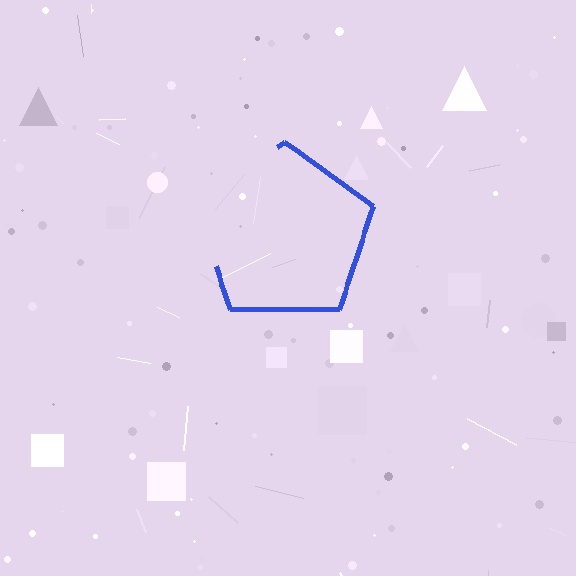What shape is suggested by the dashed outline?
The dashed outline suggests a pentagon.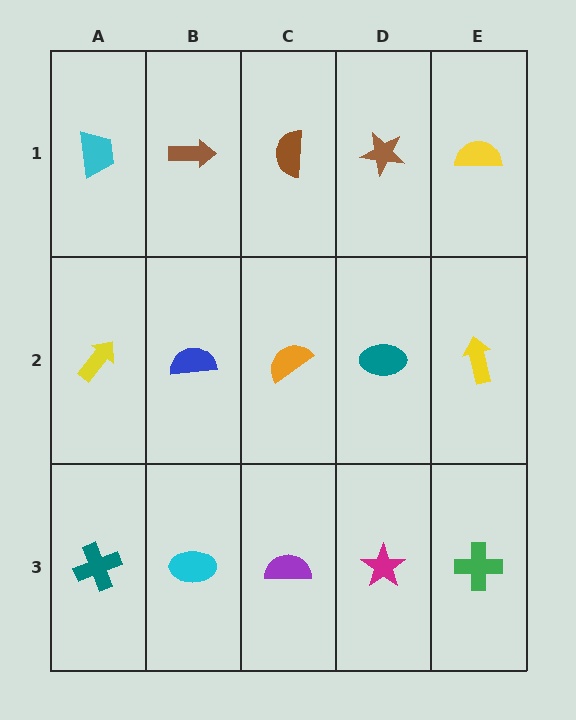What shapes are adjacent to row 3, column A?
A yellow arrow (row 2, column A), a cyan ellipse (row 3, column B).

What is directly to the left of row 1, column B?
A cyan trapezoid.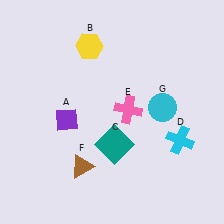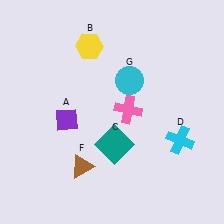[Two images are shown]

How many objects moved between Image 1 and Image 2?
1 object moved between the two images.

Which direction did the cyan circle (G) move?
The cyan circle (G) moved left.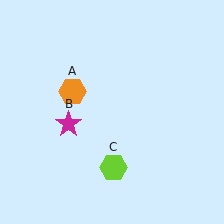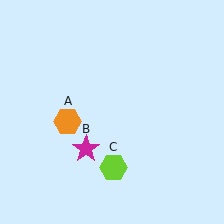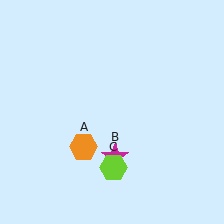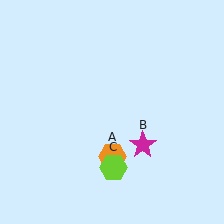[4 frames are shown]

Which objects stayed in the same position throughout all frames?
Lime hexagon (object C) remained stationary.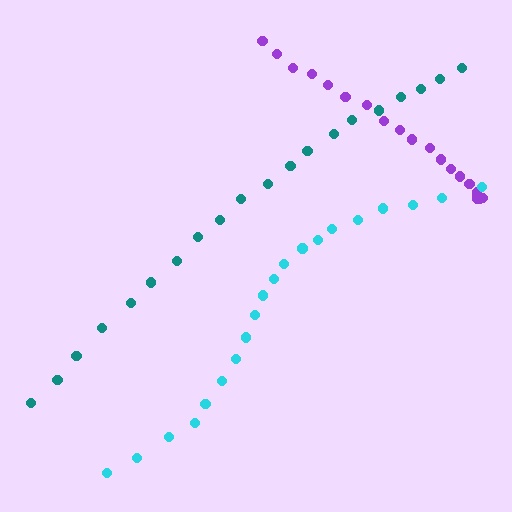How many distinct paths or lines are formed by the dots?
There are 3 distinct paths.